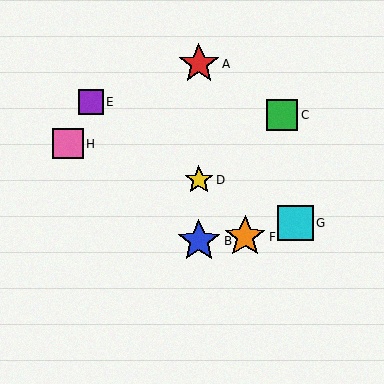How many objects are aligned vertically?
3 objects (A, B, D) are aligned vertically.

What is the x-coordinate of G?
Object G is at x≈295.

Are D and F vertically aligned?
No, D is at x≈199 and F is at x≈245.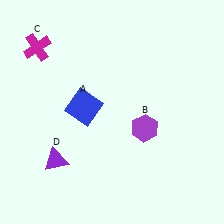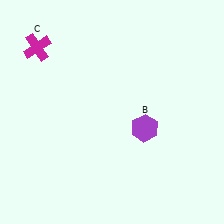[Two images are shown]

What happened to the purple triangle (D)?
The purple triangle (D) was removed in Image 2. It was in the bottom-left area of Image 1.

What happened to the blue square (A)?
The blue square (A) was removed in Image 2. It was in the top-left area of Image 1.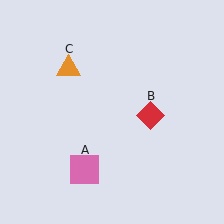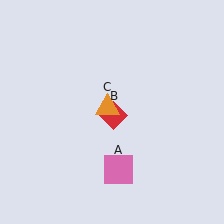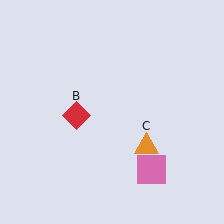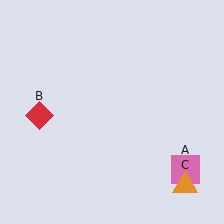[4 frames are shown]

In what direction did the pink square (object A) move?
The pink square (object A) moved right.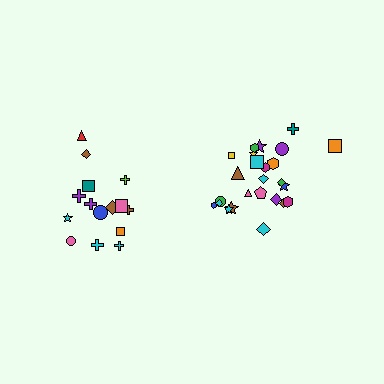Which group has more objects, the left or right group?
The right group.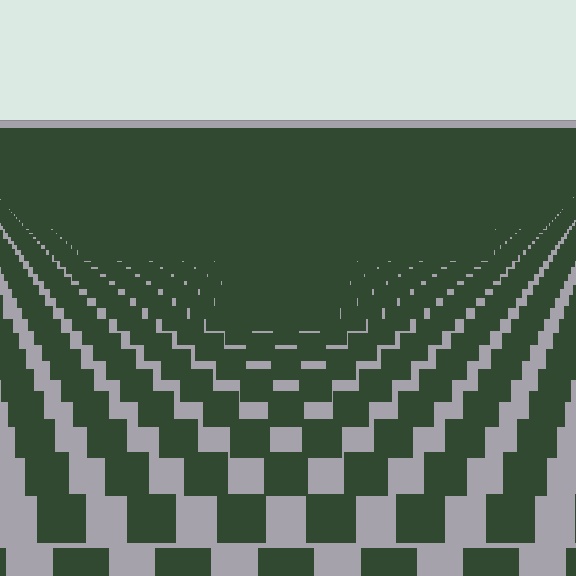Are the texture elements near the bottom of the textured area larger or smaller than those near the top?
Larger. Near the bottom, elements are closer to the viewer and appear at a bigger on-screen size.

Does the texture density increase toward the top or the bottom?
Density increases toward the top.